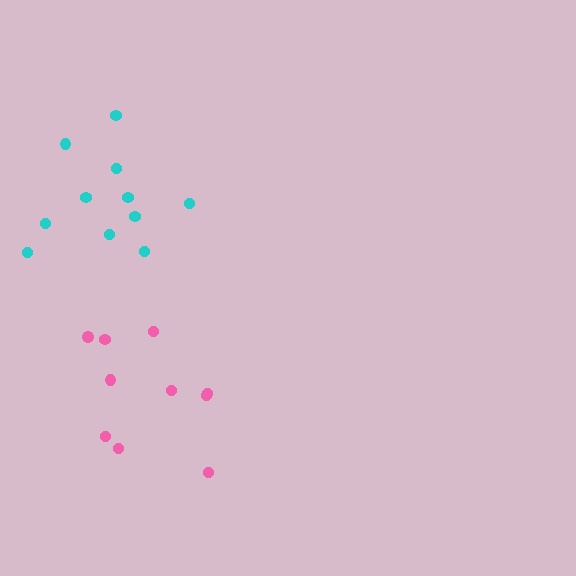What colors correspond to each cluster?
The clusters are colored: pink, cyan.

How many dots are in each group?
Group 1: 10 dots, Group 2: 11 dots (21 total).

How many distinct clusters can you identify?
There are 2 distinct clusters.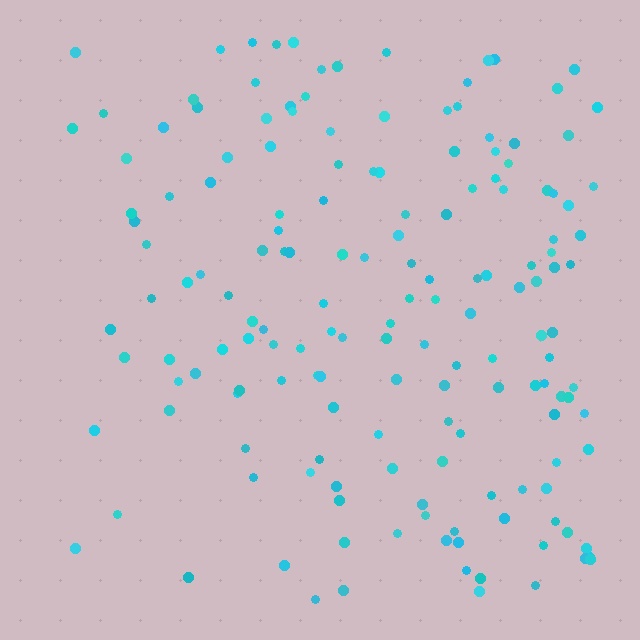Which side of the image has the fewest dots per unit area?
The left.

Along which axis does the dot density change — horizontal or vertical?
Horizontal.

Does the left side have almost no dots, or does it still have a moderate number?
Still a moderate number, just noticeably fewer than the right.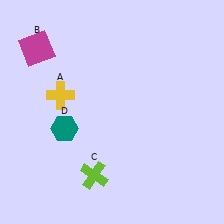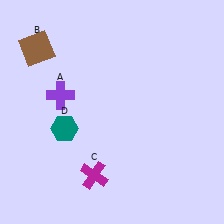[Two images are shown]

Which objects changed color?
A changed from yellow to purple. B changed from magenta to brown. C changed from lime to magenta.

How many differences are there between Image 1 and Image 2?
There are 3 differences between the two images.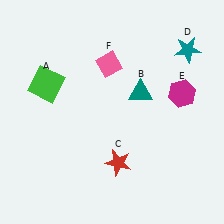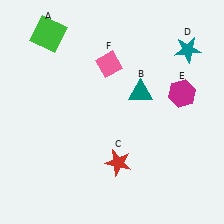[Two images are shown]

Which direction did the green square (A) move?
The green square (A) moved up.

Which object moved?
The green square (A) moved up.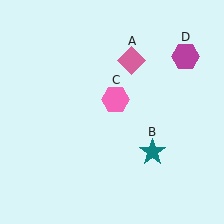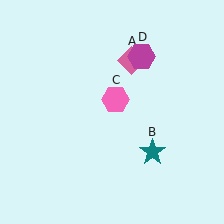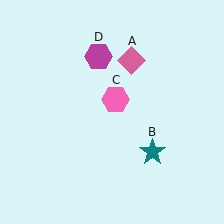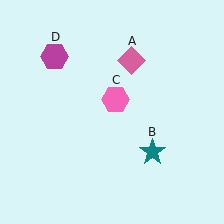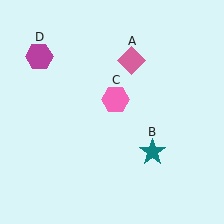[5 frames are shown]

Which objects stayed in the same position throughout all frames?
Pink diamond (object A) and teal star (object B) and pink hexagon (object C) remained stationary.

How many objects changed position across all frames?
1 object changed position: magenta hexagon (object D).